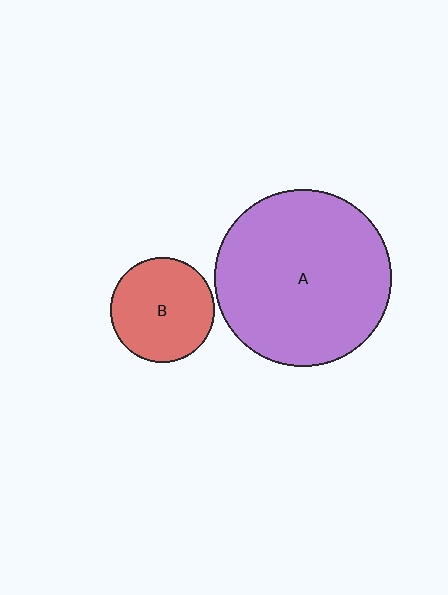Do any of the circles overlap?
No, none of the circles overlap.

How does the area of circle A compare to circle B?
Approximately 2.9 times.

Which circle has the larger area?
Circle A (purple).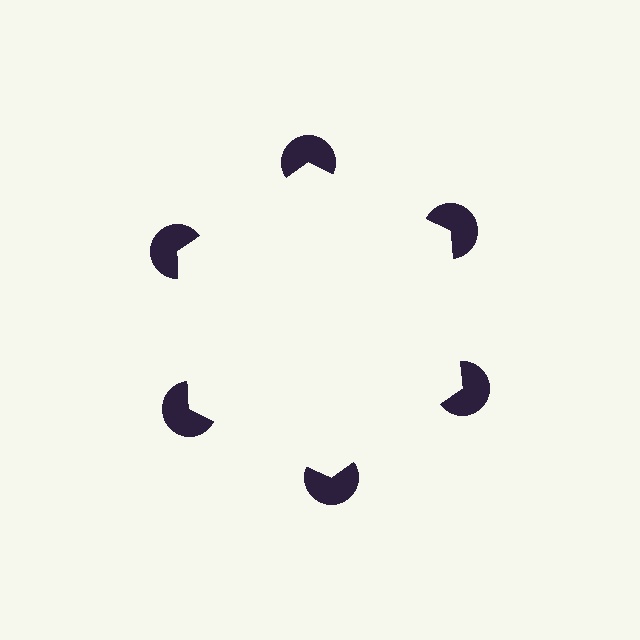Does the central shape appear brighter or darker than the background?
It typically appears slightly brighter than the background, even though no actual brightness change is drawn.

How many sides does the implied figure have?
6 sides.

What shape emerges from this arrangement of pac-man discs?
An illusory hexagon — its edges are inferred from the aligned wedge cuts in the pac-man discs, not physically drawn.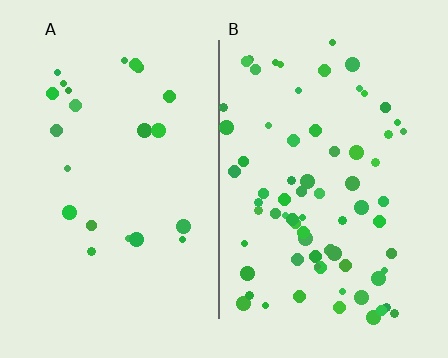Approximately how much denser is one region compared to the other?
Approximately 3.2× — region B over region A.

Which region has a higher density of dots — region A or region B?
B (the right).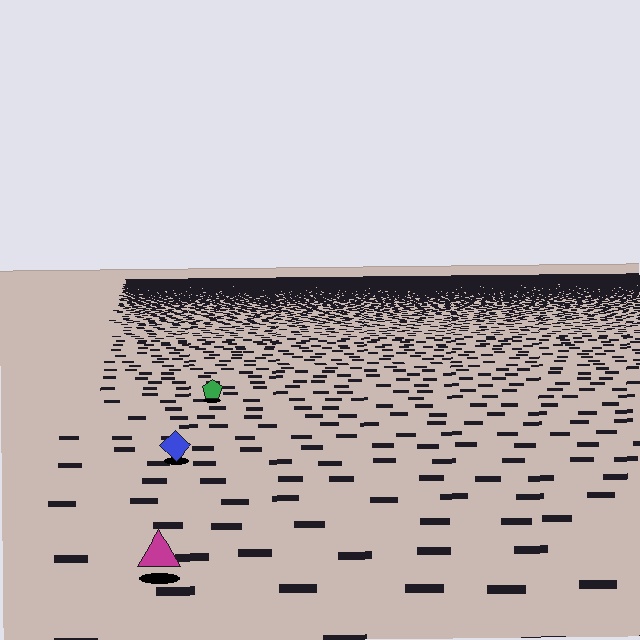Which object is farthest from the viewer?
The green pentagon is farthest from the viewer. It appears smaller and the ground texture around it is denser.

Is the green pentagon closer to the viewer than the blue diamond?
No. The blue diamond is closer — you can tell from the texture gradient: the ground texture is coarser near it.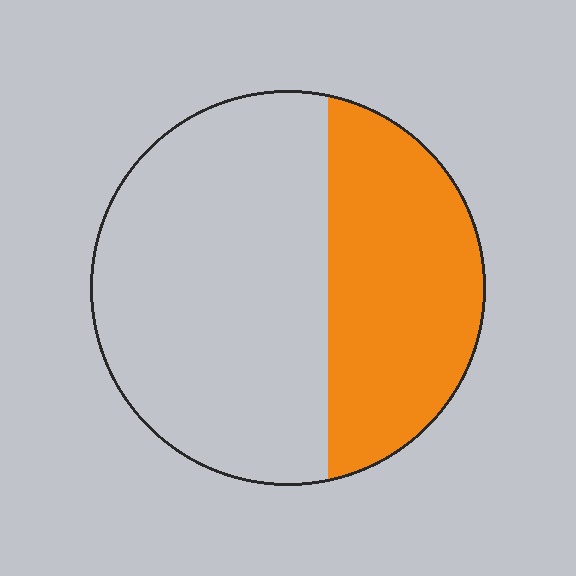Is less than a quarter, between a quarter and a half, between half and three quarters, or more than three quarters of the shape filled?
Between a quarter and a half.